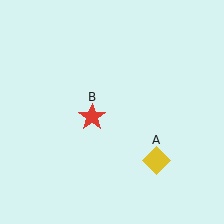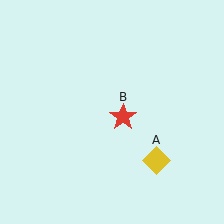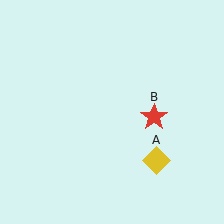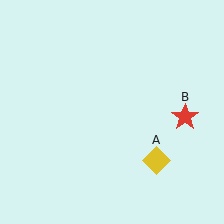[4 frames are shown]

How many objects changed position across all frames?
1 object changed position: red star (object B).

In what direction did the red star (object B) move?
The red star (object B) moved right.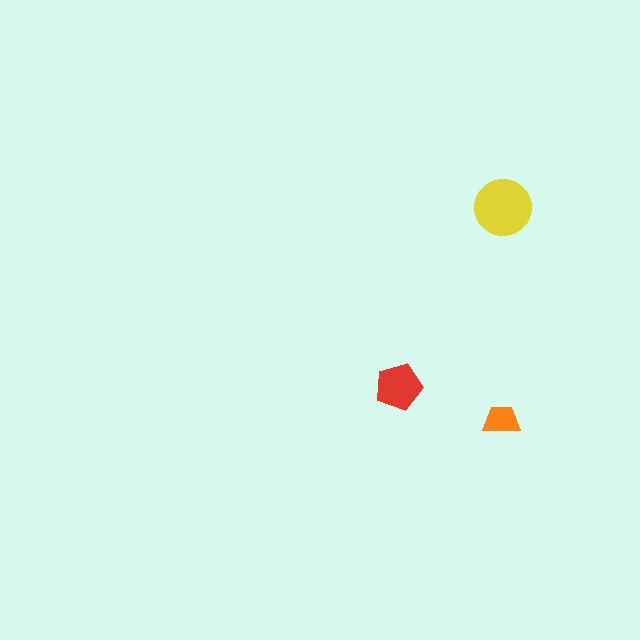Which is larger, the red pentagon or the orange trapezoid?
The red pentagon.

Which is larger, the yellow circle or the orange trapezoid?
The yellow circle.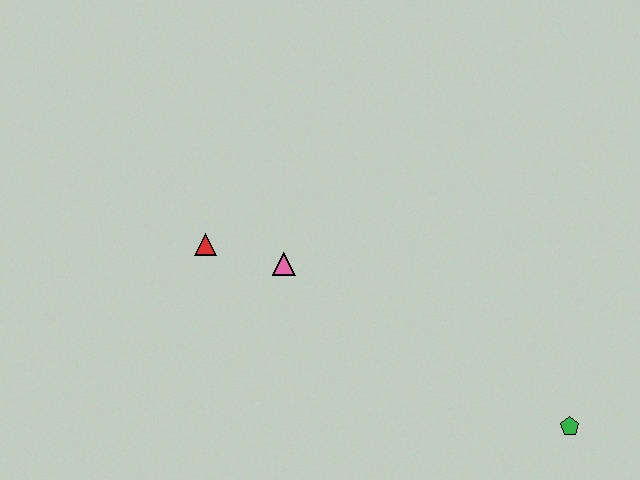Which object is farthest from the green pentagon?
The red triangle is farthest from the green pentagon.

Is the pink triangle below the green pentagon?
No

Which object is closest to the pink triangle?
The red triangle is closest to the pink triangle.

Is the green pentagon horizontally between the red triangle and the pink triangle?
No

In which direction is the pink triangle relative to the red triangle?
The pink triangle is to the right of the red triangle.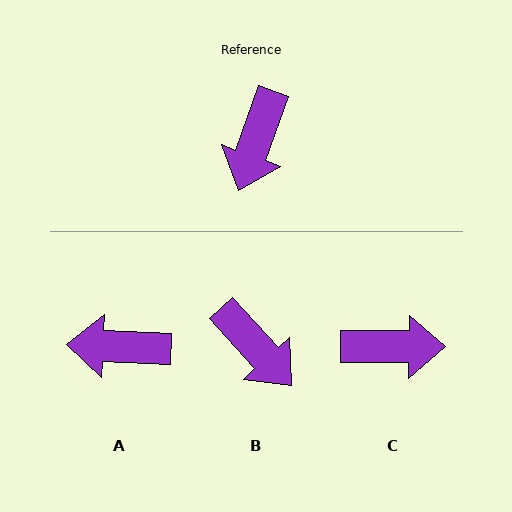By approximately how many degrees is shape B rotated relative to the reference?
Approximately 62 degrees counter-clockwise.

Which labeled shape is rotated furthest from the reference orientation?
C, about 109 degrees away.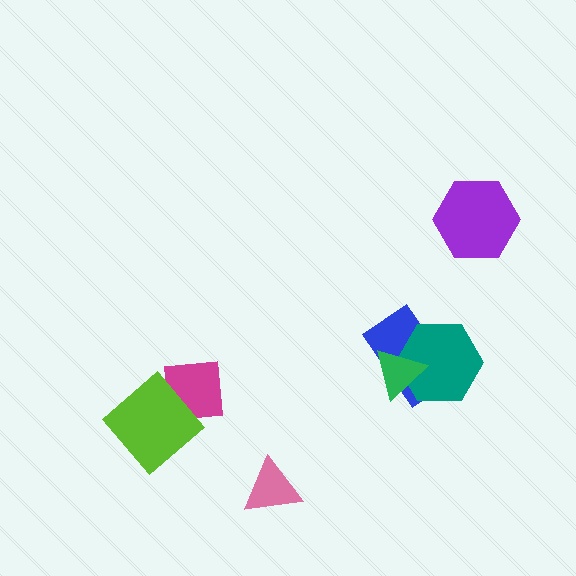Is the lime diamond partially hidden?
No, no other shape covers it.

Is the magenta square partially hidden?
Yes, it is partially covered by another shape.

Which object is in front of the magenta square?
The lime diamond is in front of the magenta square.